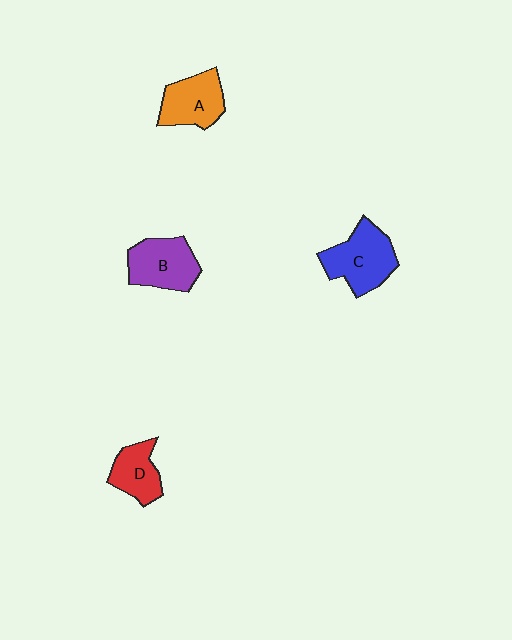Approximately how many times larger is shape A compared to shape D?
Approximately 1.2 times.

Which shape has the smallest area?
Shape D (red).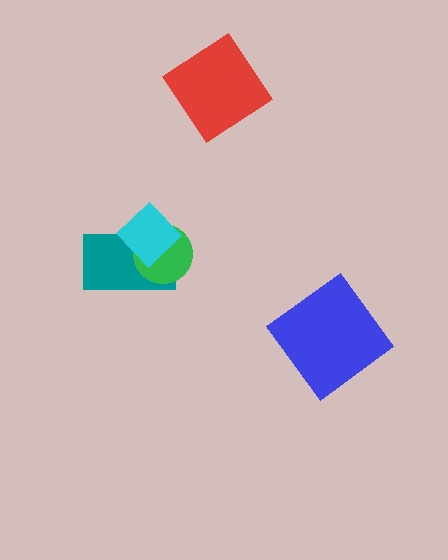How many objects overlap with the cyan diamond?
2 objects overlap with the cyan diamond.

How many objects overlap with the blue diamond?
0 objects overlap with the blue diamond.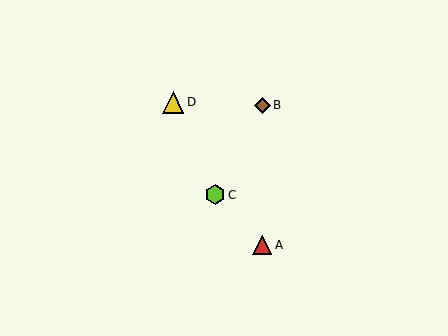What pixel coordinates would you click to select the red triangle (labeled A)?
Click at (262, 245) to select the red triangle A.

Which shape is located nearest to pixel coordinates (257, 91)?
The brown diamond (labeled B) at (262, 105) is nearest to that location.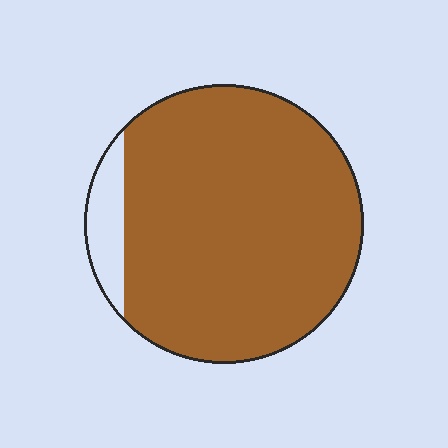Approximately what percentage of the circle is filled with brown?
Approximately 90%.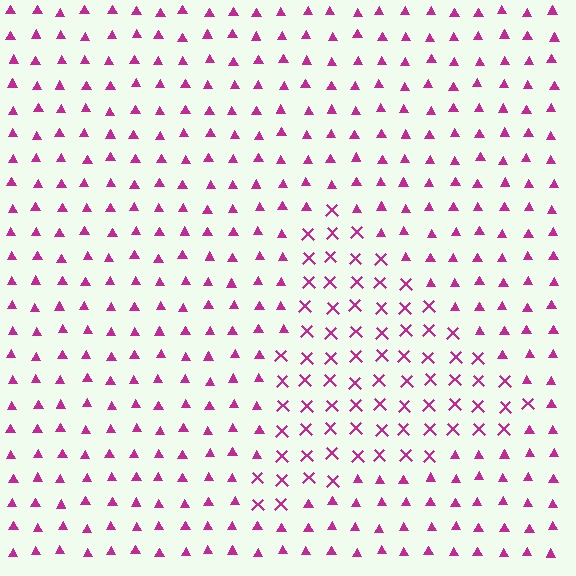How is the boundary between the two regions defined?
The boundary is defined by a change in element shape: X marks inside vs. triangles outside. All elements share the same color and spacing.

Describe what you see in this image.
The image is filled with small magenta elements arranged in a uniform grid. A triangle-shaped region contains X marks, while the surrounding area contains triangles. The boundary is defined purely by the change in element shape.